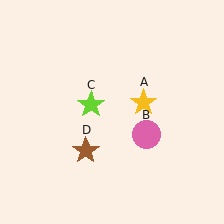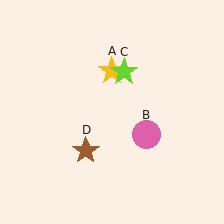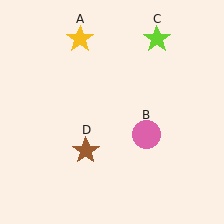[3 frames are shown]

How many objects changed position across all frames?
2 objects changed position: yellow star (object A), lime star (object C).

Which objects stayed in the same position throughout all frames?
Pink circle (object B) and brown star (object D) remained stationary.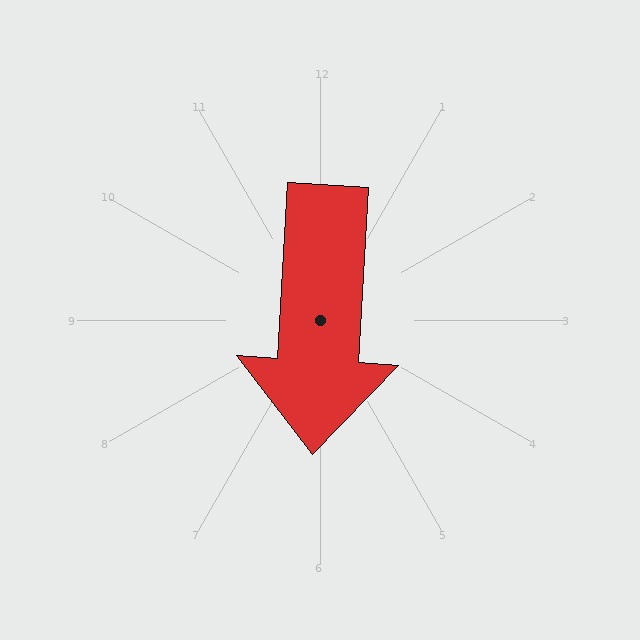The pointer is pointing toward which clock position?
Roughly 6 o'clock.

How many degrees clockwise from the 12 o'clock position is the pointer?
Approximately 183 degrees.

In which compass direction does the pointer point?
South.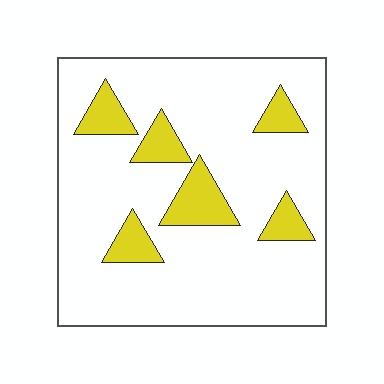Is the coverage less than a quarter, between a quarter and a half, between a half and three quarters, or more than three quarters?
Less than a quarter.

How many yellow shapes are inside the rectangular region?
6.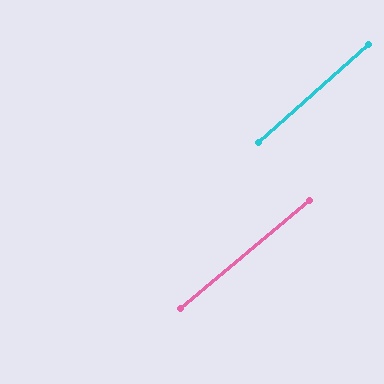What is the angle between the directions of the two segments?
Approximately 2 degrees.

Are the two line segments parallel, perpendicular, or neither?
Parallel — their directions differ by only 1.6°.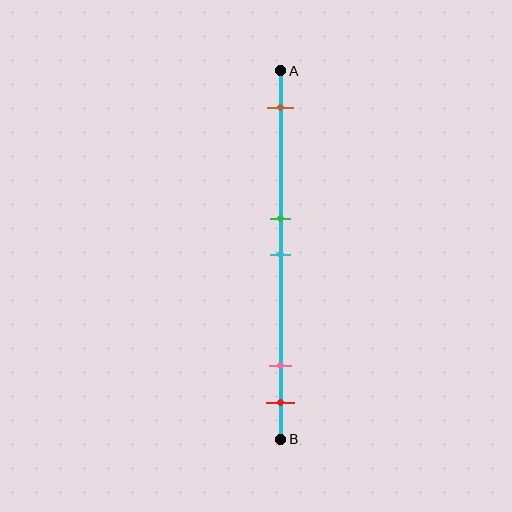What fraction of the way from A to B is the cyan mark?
The cyan mark is approximately 50% (0.5) of the way from A to B.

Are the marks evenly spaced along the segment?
No, the marks are not evenly spaced.